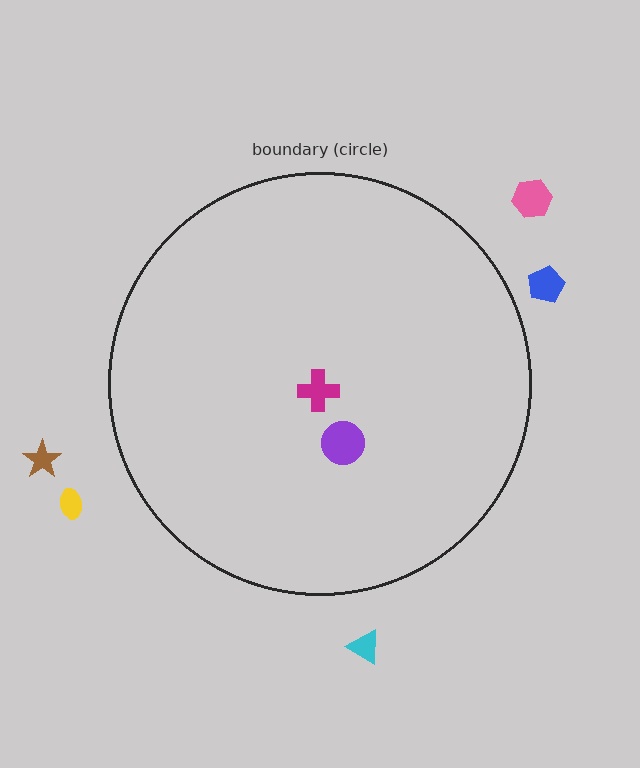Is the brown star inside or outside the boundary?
Outside.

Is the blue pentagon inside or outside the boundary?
Outside.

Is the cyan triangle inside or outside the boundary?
Outside.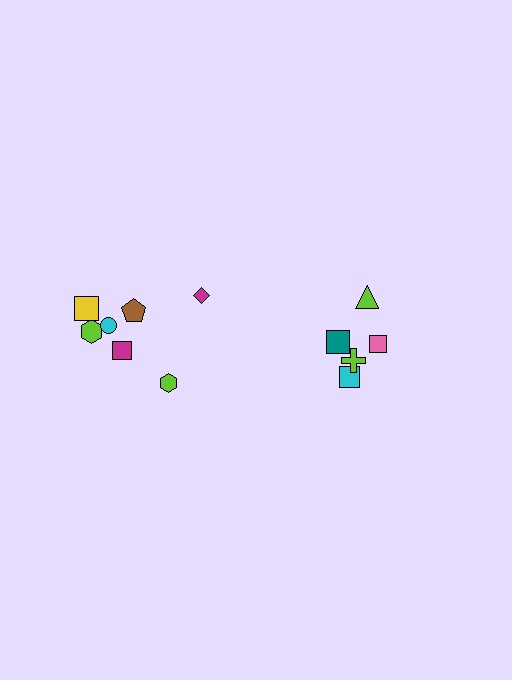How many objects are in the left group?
There are 7 objects.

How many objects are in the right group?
There are 5 objects.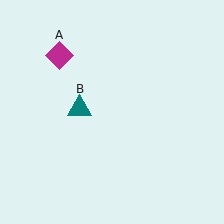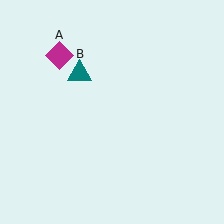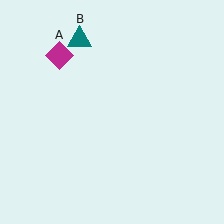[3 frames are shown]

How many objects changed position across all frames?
1 object changed position: teal triangle (object B).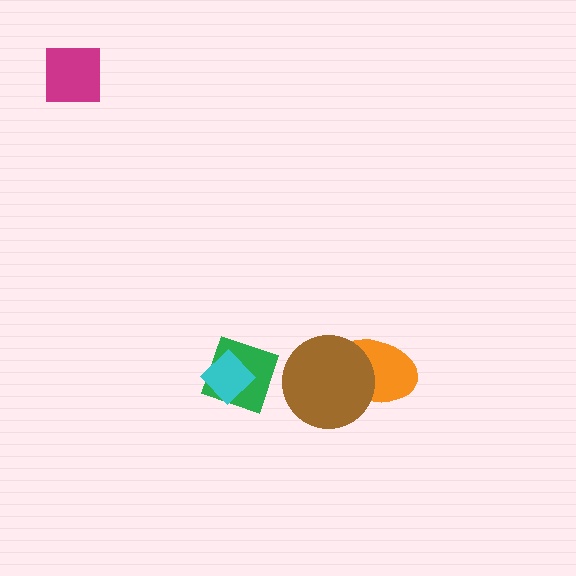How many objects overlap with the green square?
1 object overlaps with the green square.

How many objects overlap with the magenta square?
0 objects overlap with the magenta square.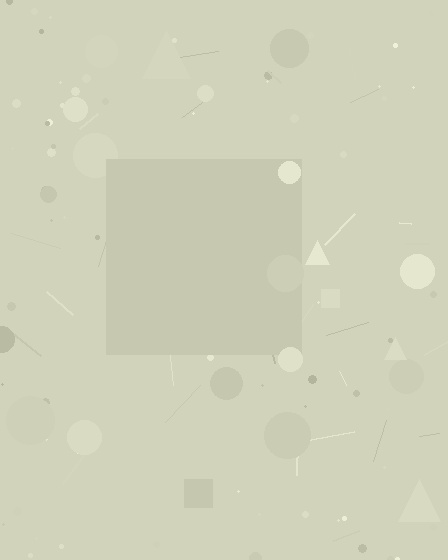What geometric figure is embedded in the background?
A square is embedded in the background.